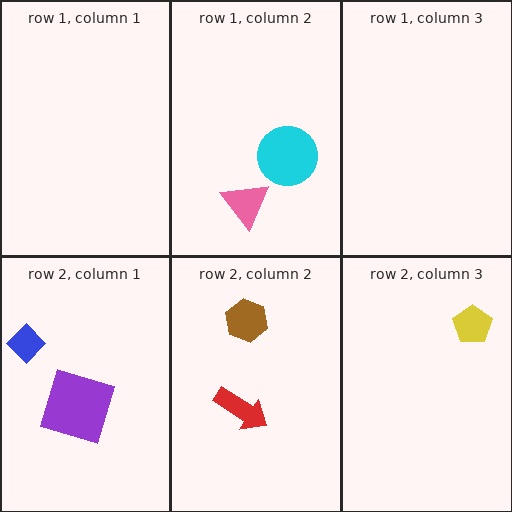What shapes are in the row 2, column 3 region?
The yellow pentagon.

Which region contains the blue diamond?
The row 2, column 1 region.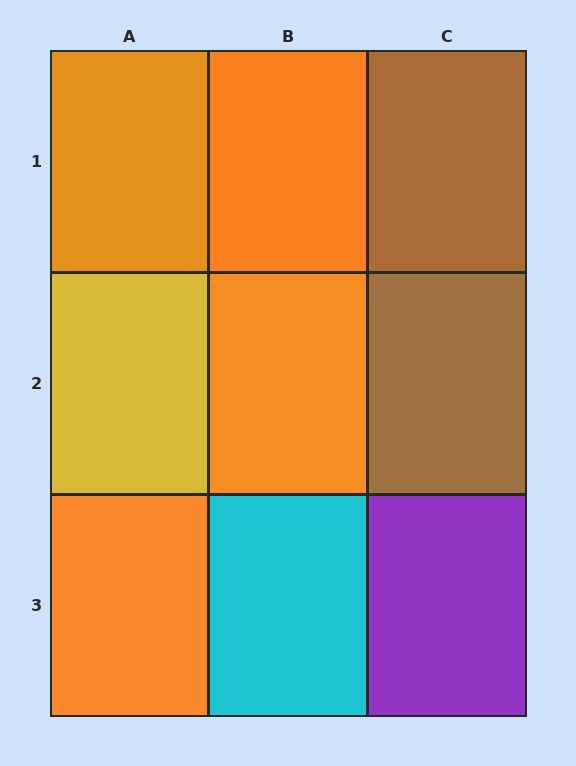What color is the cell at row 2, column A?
Yellow.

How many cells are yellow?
1 cell is yellow.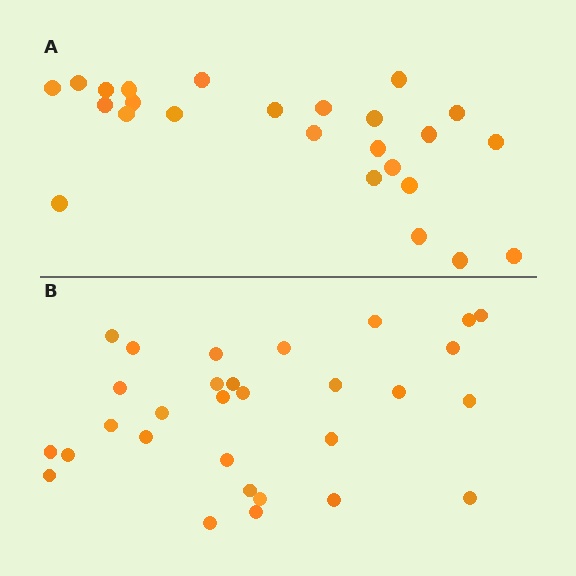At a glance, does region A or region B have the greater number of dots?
Region B (the bottom region) has more dots.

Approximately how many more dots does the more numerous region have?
Region B has about 5 more dots than region A.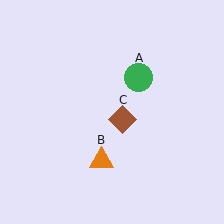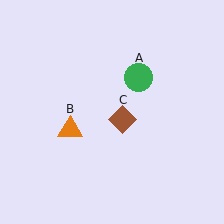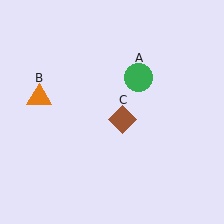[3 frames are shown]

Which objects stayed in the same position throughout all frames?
Green circle (object A) and brown diamond (object C) remained stationary.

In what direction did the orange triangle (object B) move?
The orange triangle (object B) moved up and to the left.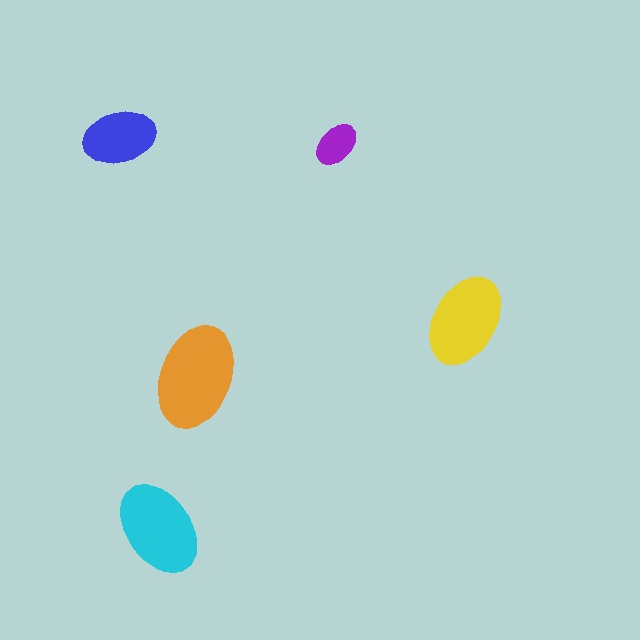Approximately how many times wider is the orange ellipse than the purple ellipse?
About 2.5 times wider.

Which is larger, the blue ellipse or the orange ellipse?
The orange one.